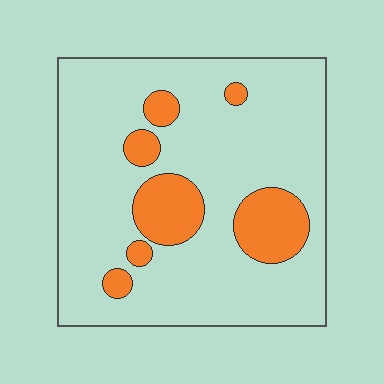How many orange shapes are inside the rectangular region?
7.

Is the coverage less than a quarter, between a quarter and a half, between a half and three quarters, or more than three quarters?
Less than a quarter.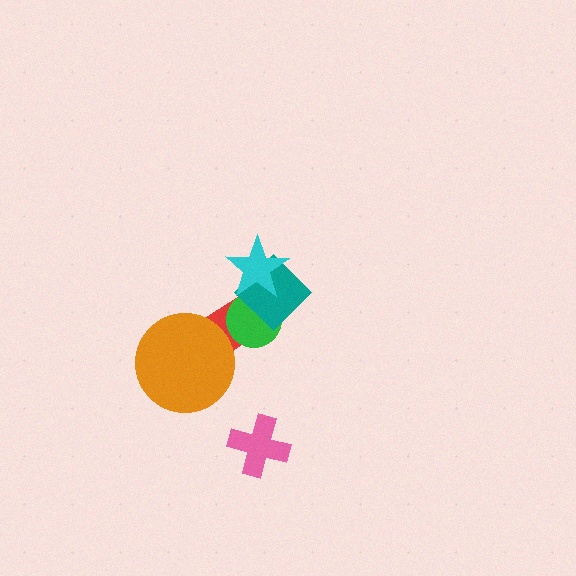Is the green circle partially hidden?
Yes, it is partially covered by another shape.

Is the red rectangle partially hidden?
Yes, it is partially covered by another shape.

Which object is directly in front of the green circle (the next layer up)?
The teal diamond is directly in front of the green circle.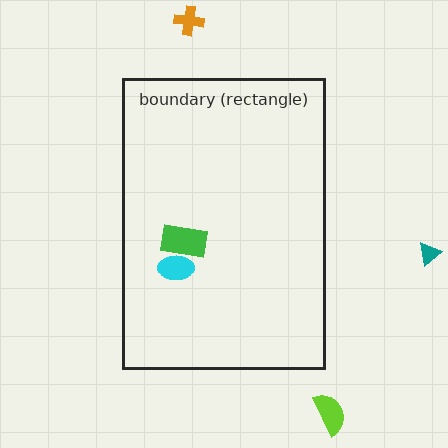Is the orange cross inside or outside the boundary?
Outside.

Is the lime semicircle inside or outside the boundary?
Outside.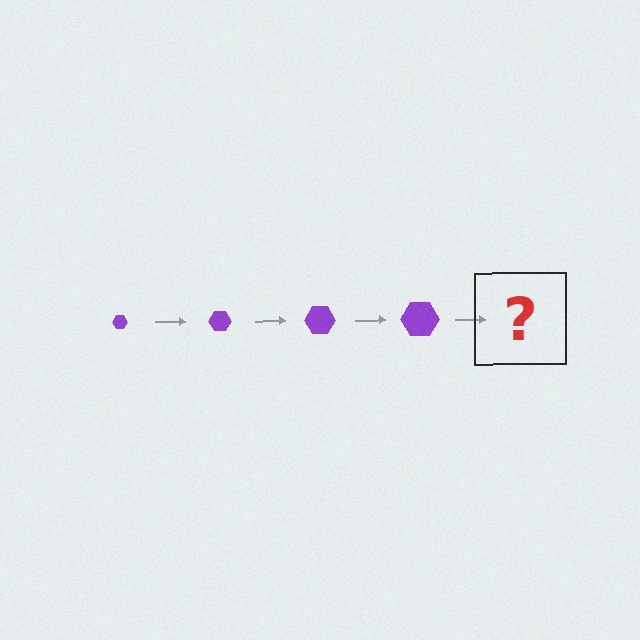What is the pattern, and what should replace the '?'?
The pattern is that the hexagon gets progressively larger each step. The '?' should be a purple hexagon, larger than the previous one.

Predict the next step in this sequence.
The next step is a purple hexagon, larger than the previous one.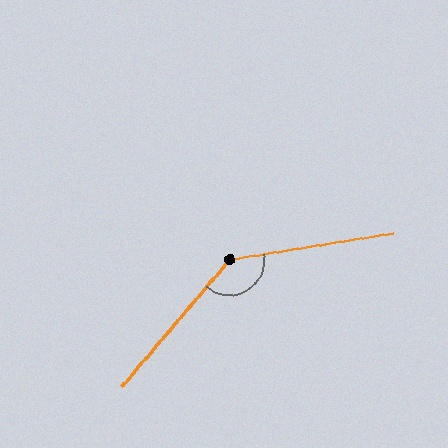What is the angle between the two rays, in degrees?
Approximately 139 degrees.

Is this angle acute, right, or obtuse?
It is obtuse.